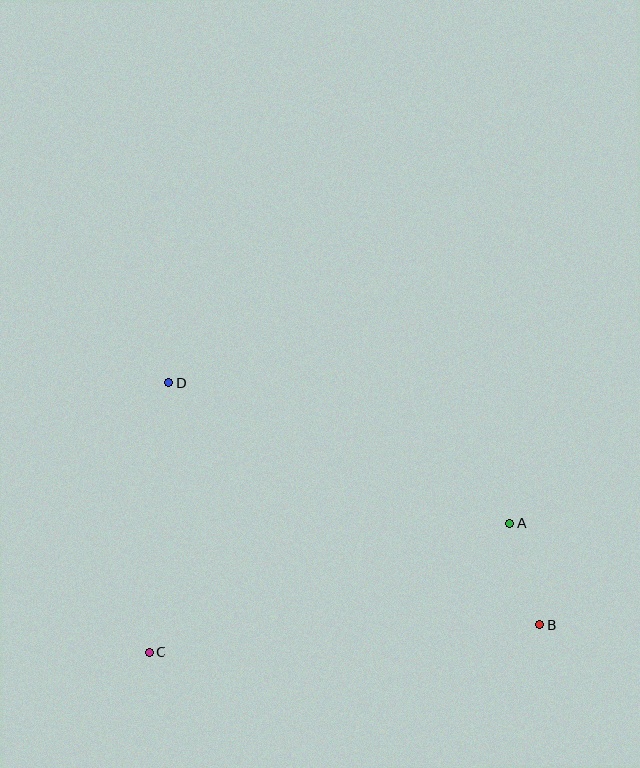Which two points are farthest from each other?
Points B and D are farthest from each other.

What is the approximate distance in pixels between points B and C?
The distance between B and C is approximately 392 pixels.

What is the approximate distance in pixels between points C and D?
The distance between C and D is approximately 270 pixels.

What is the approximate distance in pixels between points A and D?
The distance between A and D is approximately 369 pixels.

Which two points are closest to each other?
Points A and B are closest to each other.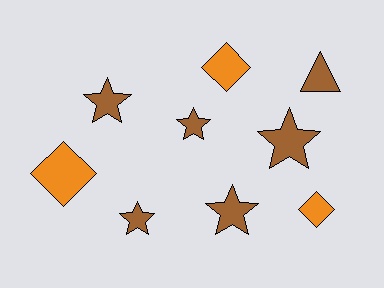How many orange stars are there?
There are no orange stars.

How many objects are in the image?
There are 9 objects.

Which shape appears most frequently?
Star, with 5 objects.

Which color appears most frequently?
Brown, with 6 objects.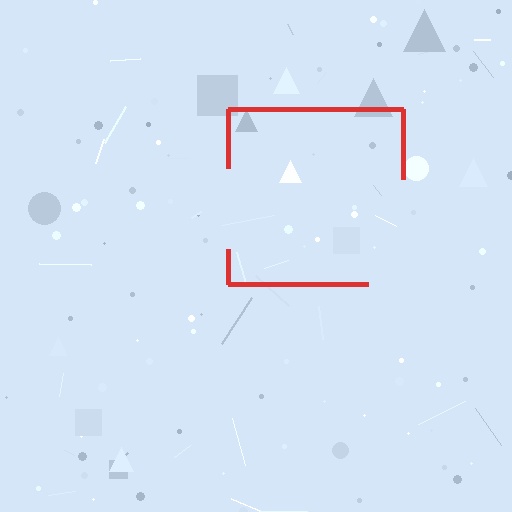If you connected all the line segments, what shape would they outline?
They would outline a square.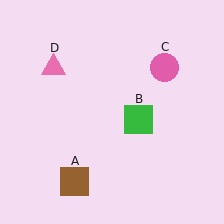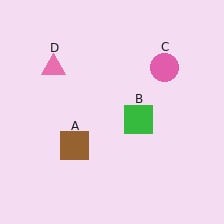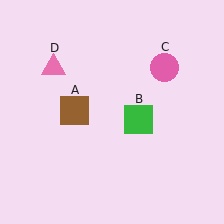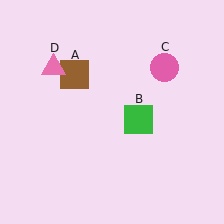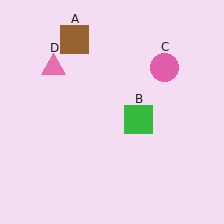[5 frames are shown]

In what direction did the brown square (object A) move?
The brown square (object A) moved up.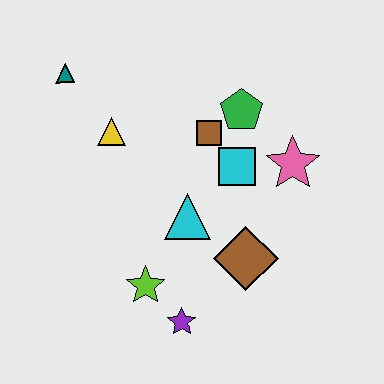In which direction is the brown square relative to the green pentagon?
The brown square is to the left of the green pentagon.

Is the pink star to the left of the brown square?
No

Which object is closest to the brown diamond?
The cyan triangle is closest to the brown diamond.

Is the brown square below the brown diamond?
No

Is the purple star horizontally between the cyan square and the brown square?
No